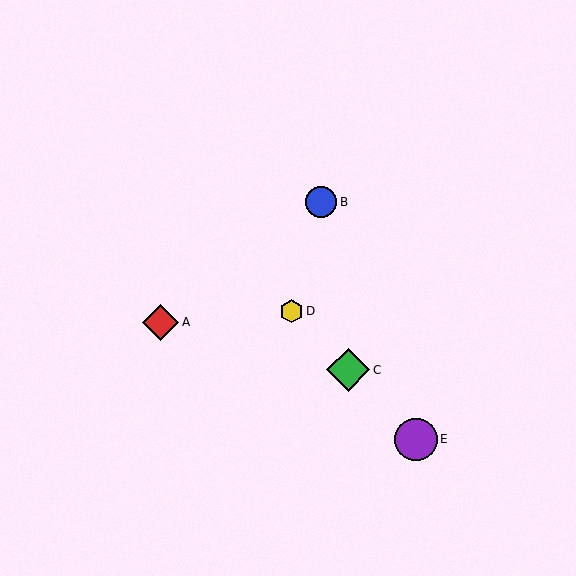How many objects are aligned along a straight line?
3 objects (C, D, E) are aligned along a straight line.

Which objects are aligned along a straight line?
Objects C, D, E are aligned along a straight line.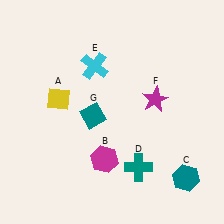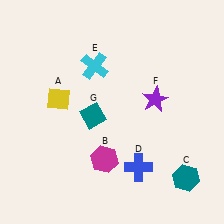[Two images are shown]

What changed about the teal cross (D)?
In Image 1, D is teal. In Image 2, it changed to blue.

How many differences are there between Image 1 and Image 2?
There are 2 differences between the two images.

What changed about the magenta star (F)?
In Image 1, F is magenta. In Image 2, it changed to purple.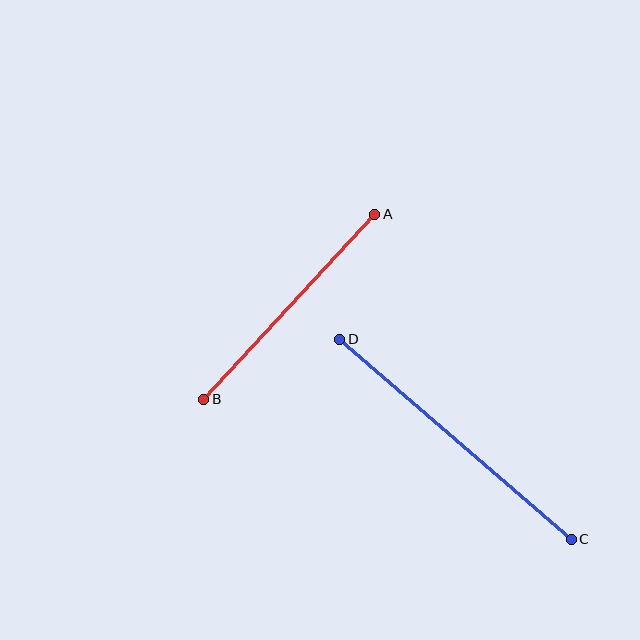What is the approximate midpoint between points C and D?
The midpoint is at approximately (456, 439) pixels.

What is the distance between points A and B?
The distance is approximately 252 pixels.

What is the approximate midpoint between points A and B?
The midpoint is at approximately (289, 307) pixels.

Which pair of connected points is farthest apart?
Points C and D are farthest apart.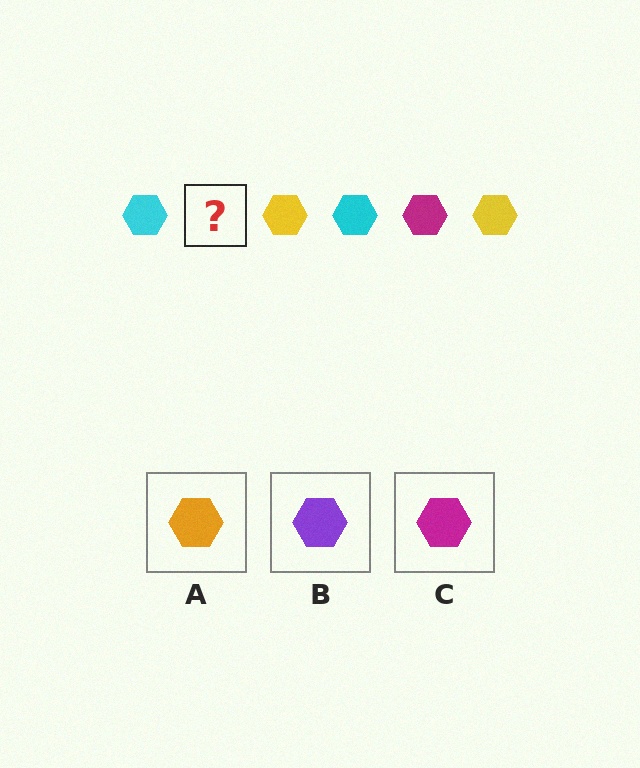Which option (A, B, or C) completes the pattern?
C.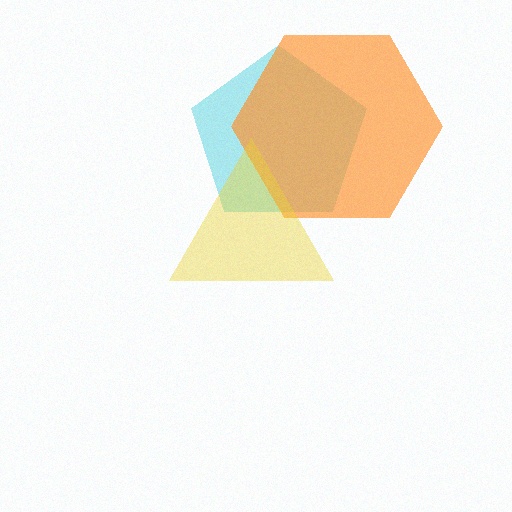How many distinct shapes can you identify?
There are 3 distinct shapes: a cyan pentagon, an orange hexagon, a yellow triangle.